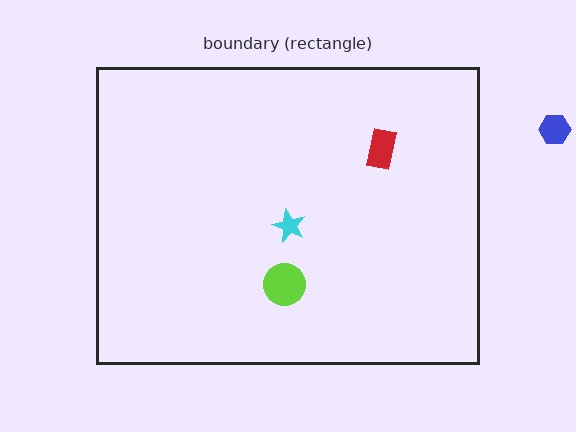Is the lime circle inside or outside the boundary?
Inside.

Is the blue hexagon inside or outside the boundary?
Outside.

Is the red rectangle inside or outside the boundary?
Inside.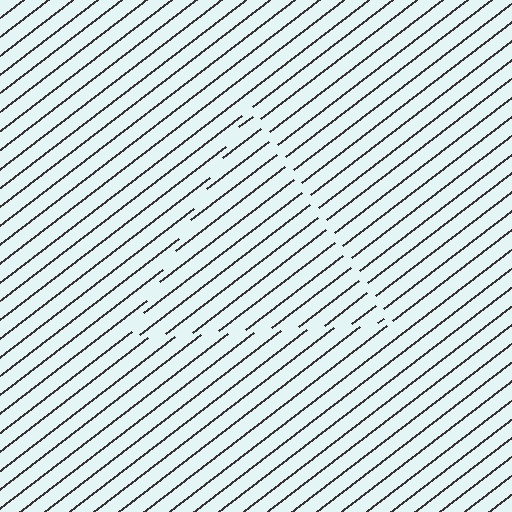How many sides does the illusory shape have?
3 sides — the line-ends trace a triangle.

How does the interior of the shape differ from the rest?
The interior of the shape contains the same grating, shifted by half a period — the contour is defined by the phase discontinuity where line-ends from the inner and outer gratings abut.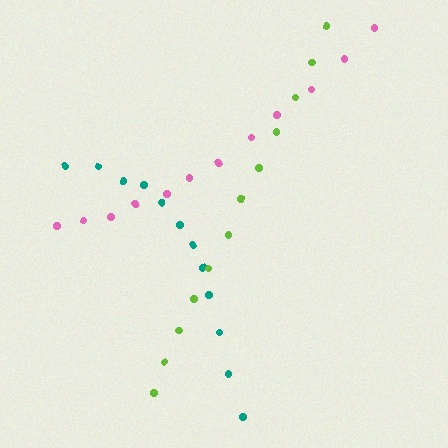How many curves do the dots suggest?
There are 3 distinct paths.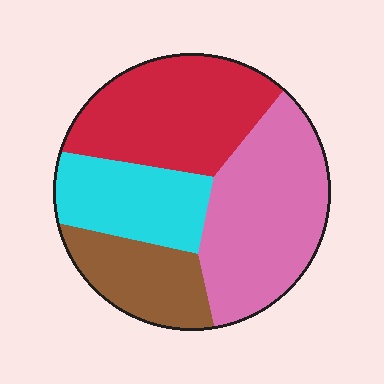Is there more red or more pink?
Pink.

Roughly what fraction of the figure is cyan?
Cyan covers about 20% of the figure.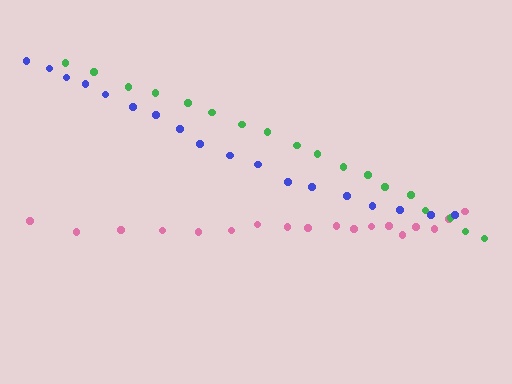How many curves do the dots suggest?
There are 3 distinct paths.